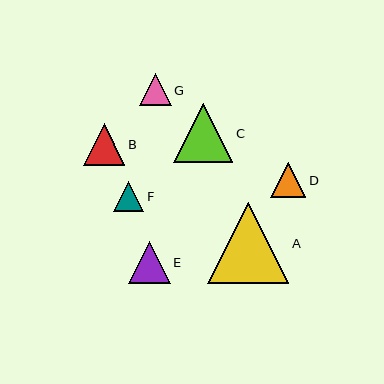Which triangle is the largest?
Triangle A is the largest with a size of approximately 81 pixels.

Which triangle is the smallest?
Triangle F is the smallest with a size of approximately 30 pixels.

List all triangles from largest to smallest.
From largest to smallest: A, C, E, B, D, G, F.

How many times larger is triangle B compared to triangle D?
Triangle B is approximately 1.2 times the size of triangle D.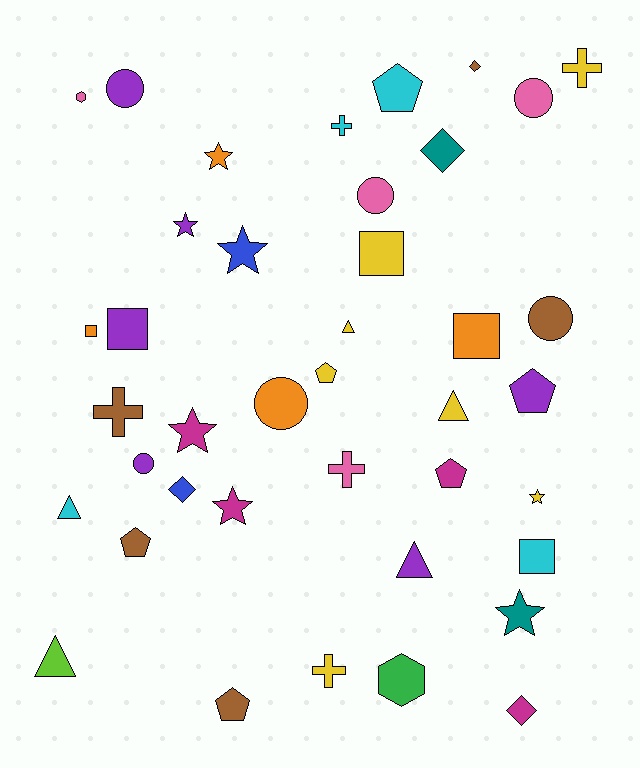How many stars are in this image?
There are 7 stars.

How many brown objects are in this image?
There are 5 brown objects.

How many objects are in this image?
There are 40 objects.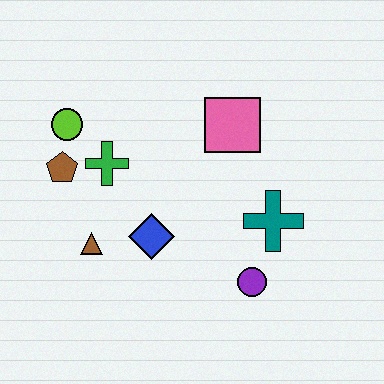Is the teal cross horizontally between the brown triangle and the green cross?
No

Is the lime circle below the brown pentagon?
No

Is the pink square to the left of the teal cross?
Yes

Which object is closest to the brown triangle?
The blue diamond is closest to the brown triangle.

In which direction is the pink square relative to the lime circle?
The pink square is to the right of the lime circle.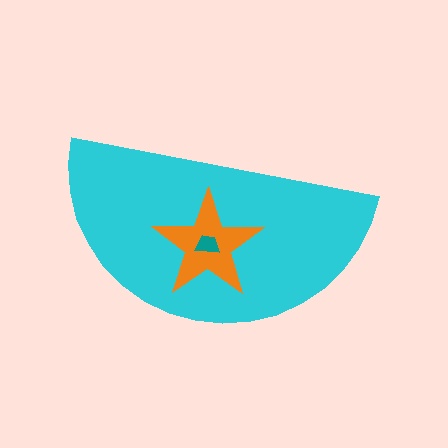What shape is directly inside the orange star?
The teal trapezoid.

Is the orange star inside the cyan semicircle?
Yes.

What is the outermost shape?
The cyan semicircle.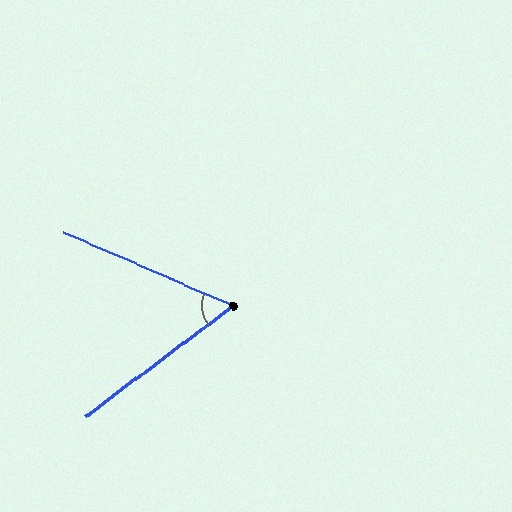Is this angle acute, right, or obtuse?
It is acute.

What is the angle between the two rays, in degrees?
Approximately 60 degrees.